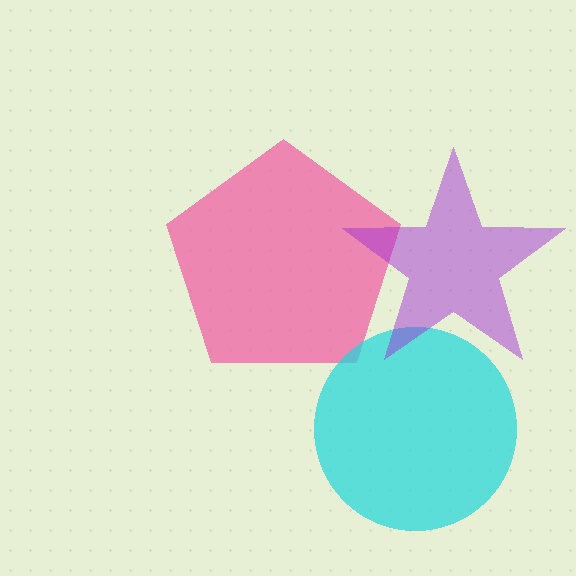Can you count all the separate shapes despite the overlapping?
Yes, there are 3 separate shapes.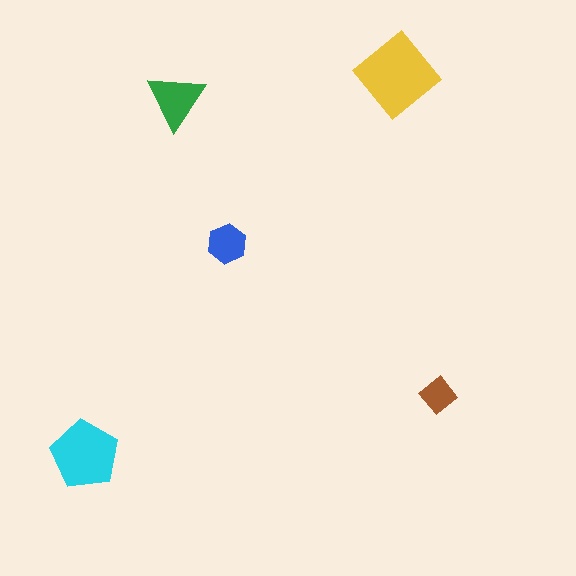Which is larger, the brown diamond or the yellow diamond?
The yellow diamond.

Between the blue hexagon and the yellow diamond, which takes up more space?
The yellow diamond.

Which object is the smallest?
The brown diamond.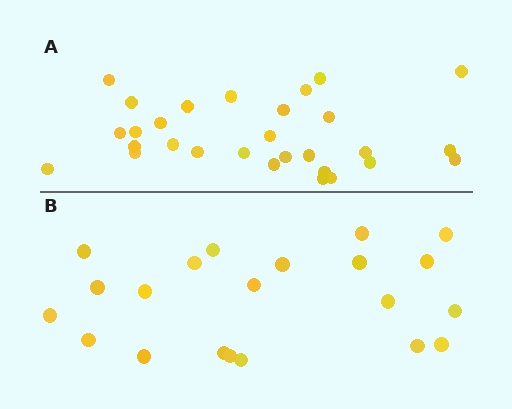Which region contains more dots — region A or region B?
Region A (the top region) has more dots.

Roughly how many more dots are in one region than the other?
Region A has roughly 8 or so more dots than region B.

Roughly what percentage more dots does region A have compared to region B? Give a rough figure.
About 40% more.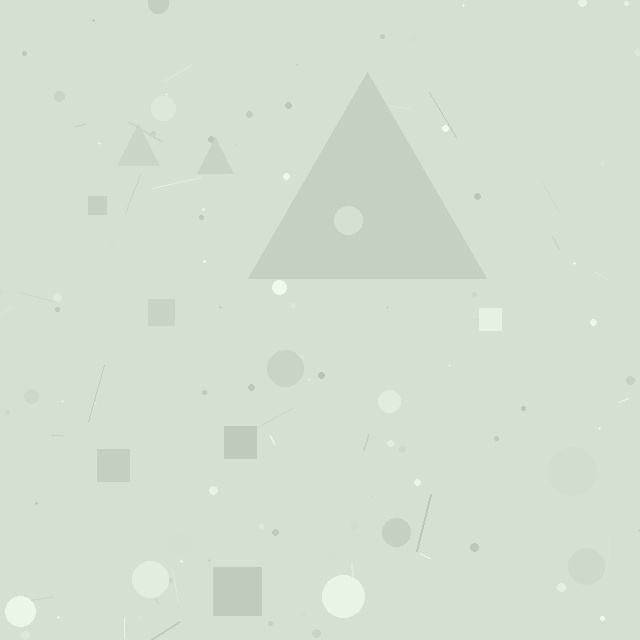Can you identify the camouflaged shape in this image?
The camouflaged shape is a triangle.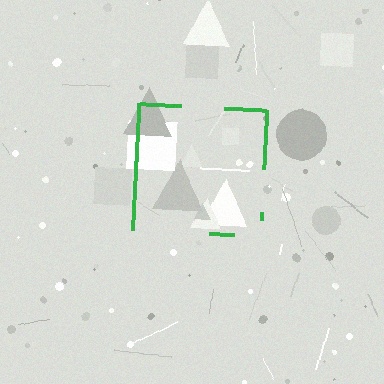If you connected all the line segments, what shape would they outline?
They would outline a square.